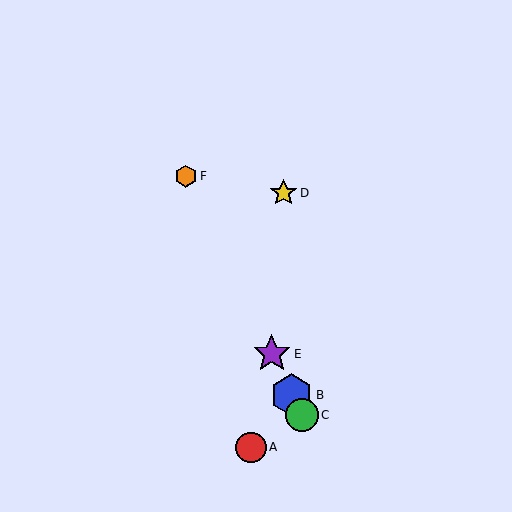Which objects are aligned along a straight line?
Objects B, C, E, F are aligned along a straight line.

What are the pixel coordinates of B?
Object B is at (292, 395).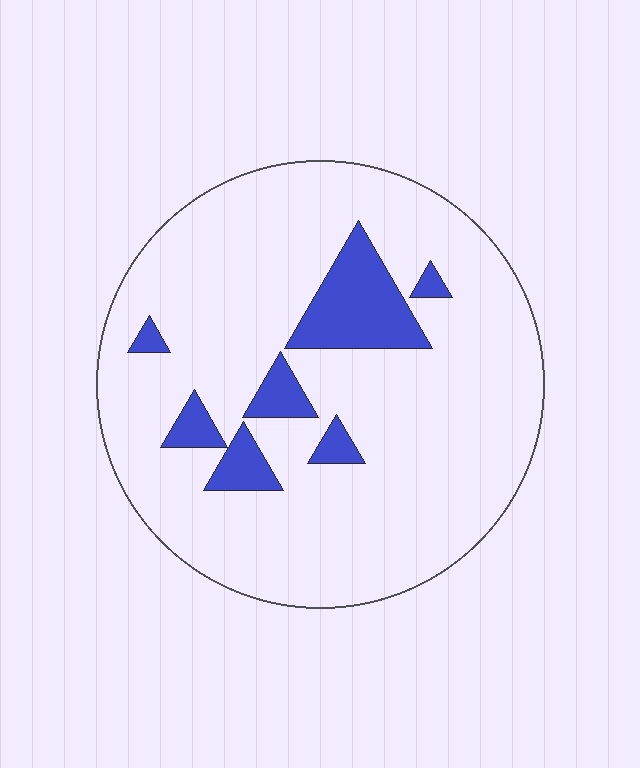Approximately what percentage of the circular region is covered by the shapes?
Approximately 15%.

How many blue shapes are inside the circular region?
7.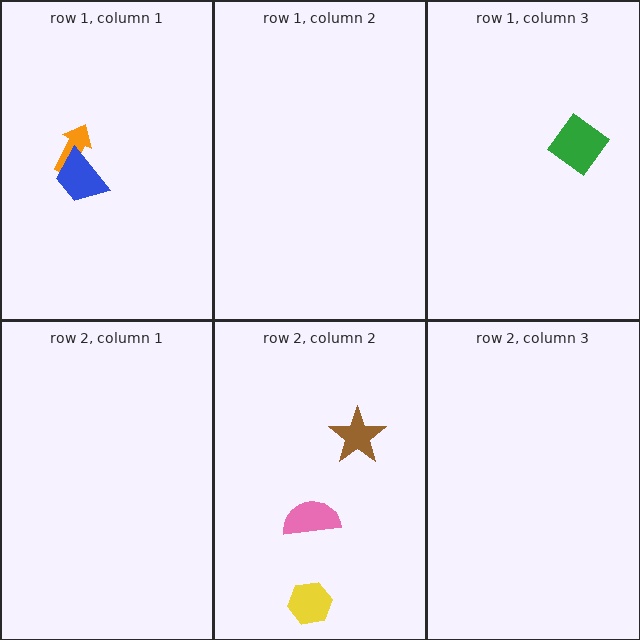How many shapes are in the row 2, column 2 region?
3.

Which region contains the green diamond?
The row 1, column 3 region.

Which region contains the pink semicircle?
The row 2, column 2 region.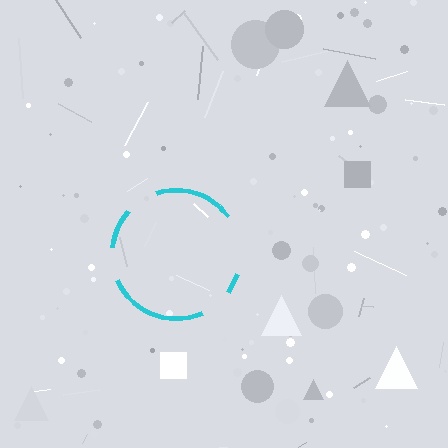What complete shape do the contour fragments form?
The contour fragments form a circle.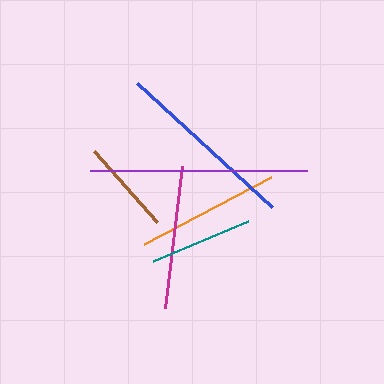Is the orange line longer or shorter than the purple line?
The purple line is longer than the orange line.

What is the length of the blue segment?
The blue segment is approximately 183 pixels long.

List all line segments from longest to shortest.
From longest to shortest: purple, blue, magenta, orange, teal, brown.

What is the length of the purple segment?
The purple segment is approximately 216 pixels long.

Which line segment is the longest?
The purple line is the longest at approximately 216 pixels.